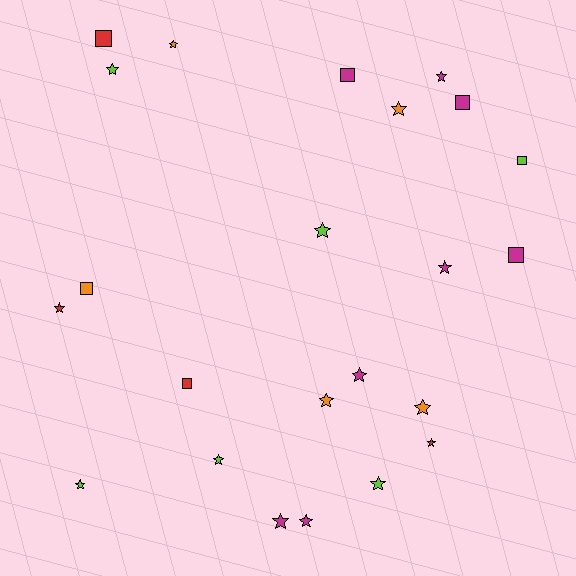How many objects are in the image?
There are 23 objects.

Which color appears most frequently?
Magenta, with 8 objects.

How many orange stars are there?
There are 4 orange stars.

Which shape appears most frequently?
Star, with 16 objects.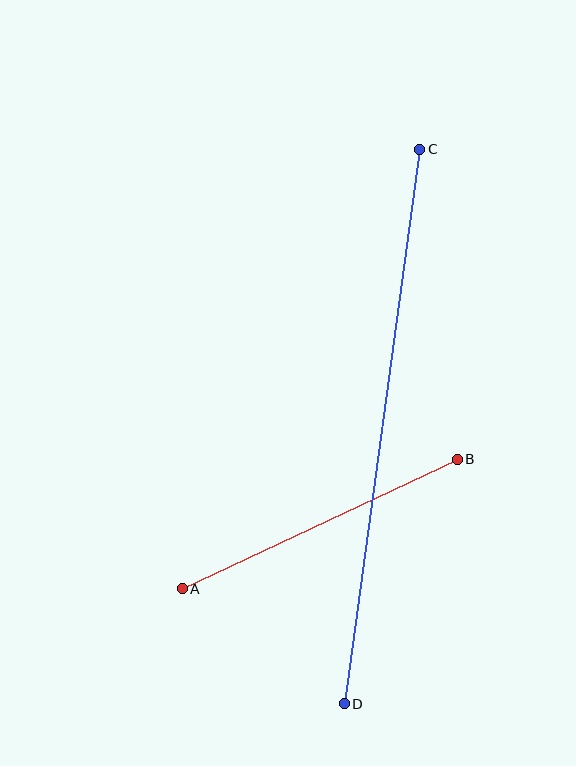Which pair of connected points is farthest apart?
Points C and D are farthest apart.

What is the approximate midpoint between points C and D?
The midpoint is at approximately (382, 427) pixels.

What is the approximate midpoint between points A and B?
The midpoint is at approximately (320, 524) pixels.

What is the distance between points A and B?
The distance is approximately 304 pixels.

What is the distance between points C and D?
The distance is approximately 560 pixels.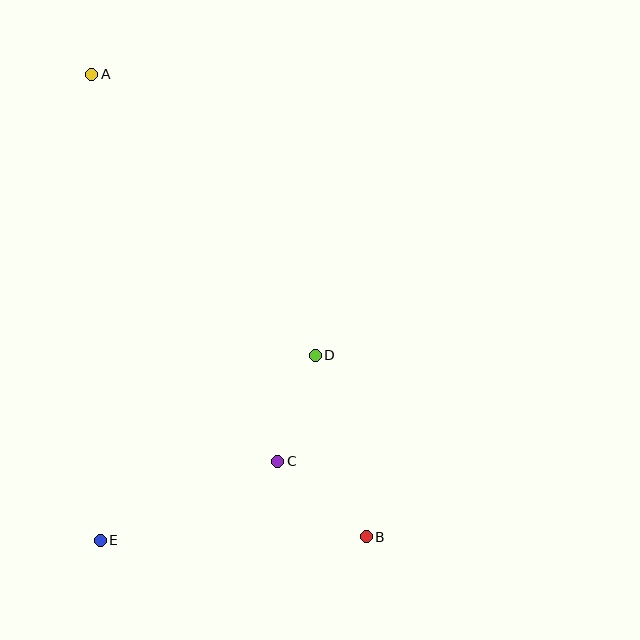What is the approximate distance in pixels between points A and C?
The distance between A and C is approximately 429 pixels.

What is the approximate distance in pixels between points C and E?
The distance between C and E is approximately 194 pixels.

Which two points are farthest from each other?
Points A and B are farthest from each other.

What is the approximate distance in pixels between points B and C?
The distance between B and C is approximately 117 pixels.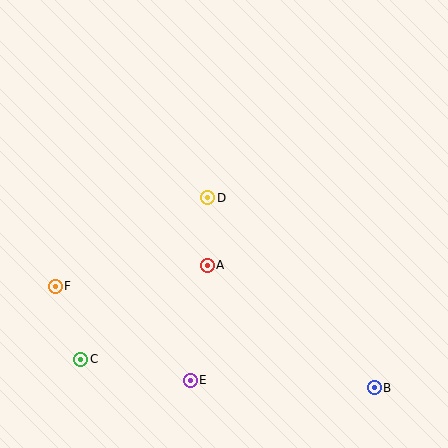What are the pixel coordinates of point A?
Point A is at (207, 265).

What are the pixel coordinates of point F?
Point F is at (55, 286).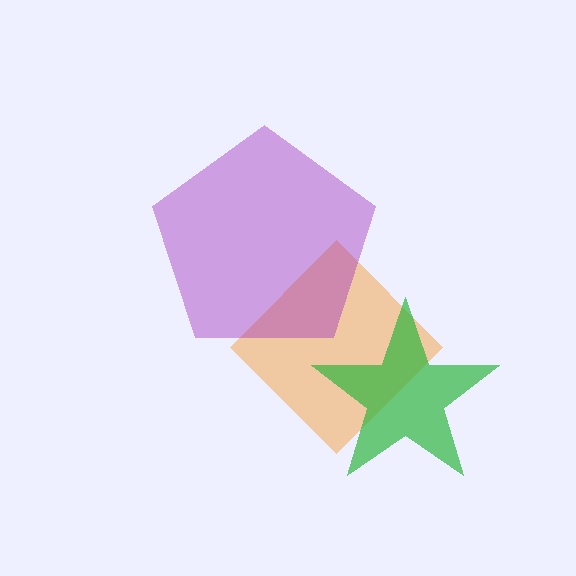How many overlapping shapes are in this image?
There are 3 overlapping shapes in the image.